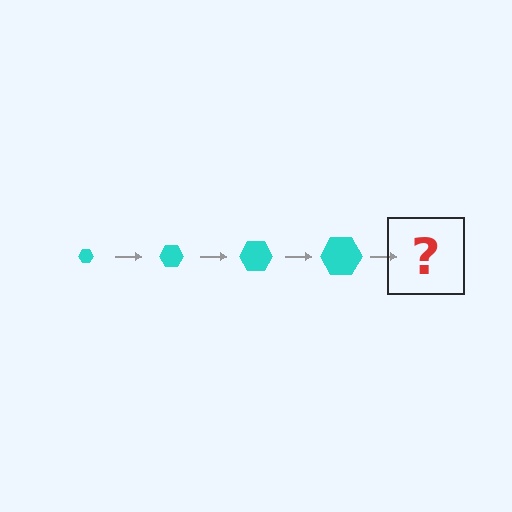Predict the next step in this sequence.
The next step is a cyan hexagon, larger than the previous one.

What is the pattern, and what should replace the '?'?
The pattern is that the hexagon gets progressively larger each step. The '?' should be a cyan hexagon, larger than the previous one.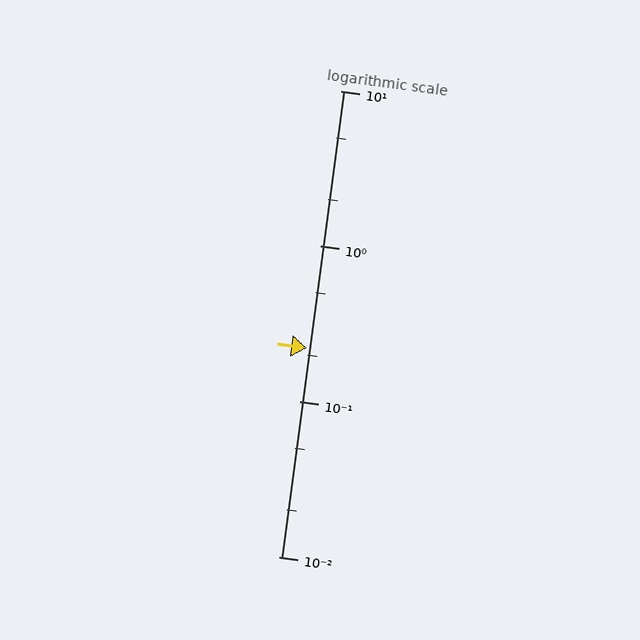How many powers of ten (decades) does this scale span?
The scale spans 3 decades, from 0.01 to 10.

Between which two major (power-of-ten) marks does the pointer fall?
The pointer is between 0.1 and 1.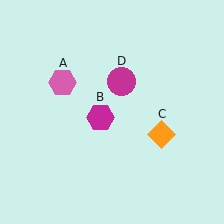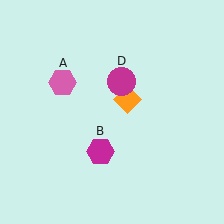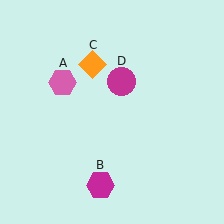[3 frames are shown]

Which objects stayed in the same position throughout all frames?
Pink hexagon (object A) and magenta circle (object D) remained stationary.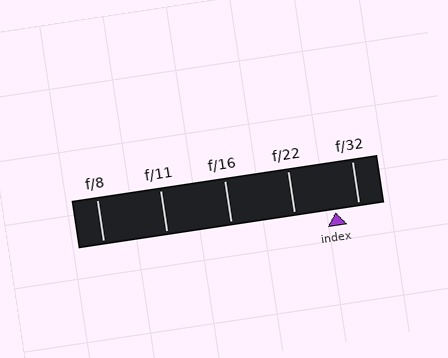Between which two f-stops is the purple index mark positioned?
The index mark is between f/22 and f/32.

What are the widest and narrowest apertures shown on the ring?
The widest aperture shown is f/8 and the narrowest is f/32.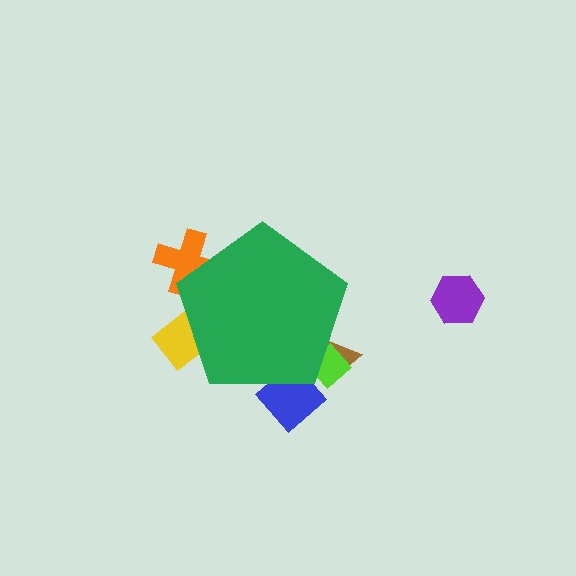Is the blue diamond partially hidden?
Yes, the blue diamond is partially hidden behind the green pentagon.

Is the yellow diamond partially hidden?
Yes, the yellow diamond is partially hidden behind the green pentagon.